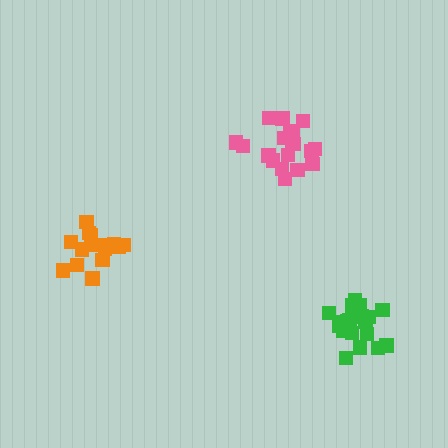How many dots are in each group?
Group 1: 21 dots, Group 2: 16 dots, Group 3: 20 dots (57 total).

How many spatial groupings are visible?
There are 3 spatial groupings.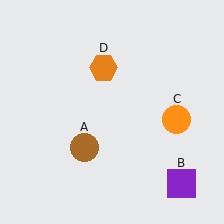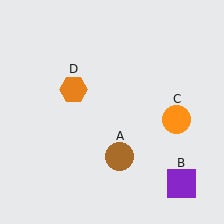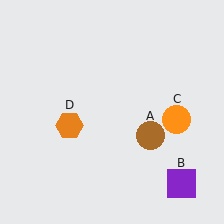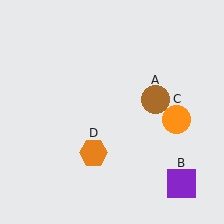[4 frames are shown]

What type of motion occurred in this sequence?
The brown circle (object A), orange hexagon (object D) rotated counterclockwise around the center of the scene.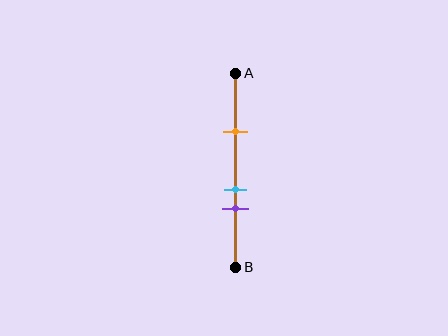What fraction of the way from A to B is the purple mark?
The purple mark is approximately 70% (0.7) of the way from A to B.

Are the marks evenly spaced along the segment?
No, the marks are not evenly spaced.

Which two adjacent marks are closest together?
The cyan and purple marks are the closest adjacent pair.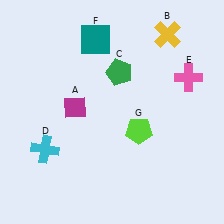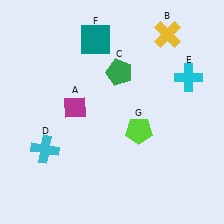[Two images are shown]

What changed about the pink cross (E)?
In Image 1, E is pink. In Image 2, it changed to cyan.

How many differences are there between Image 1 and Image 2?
There is 1 difference between the two images.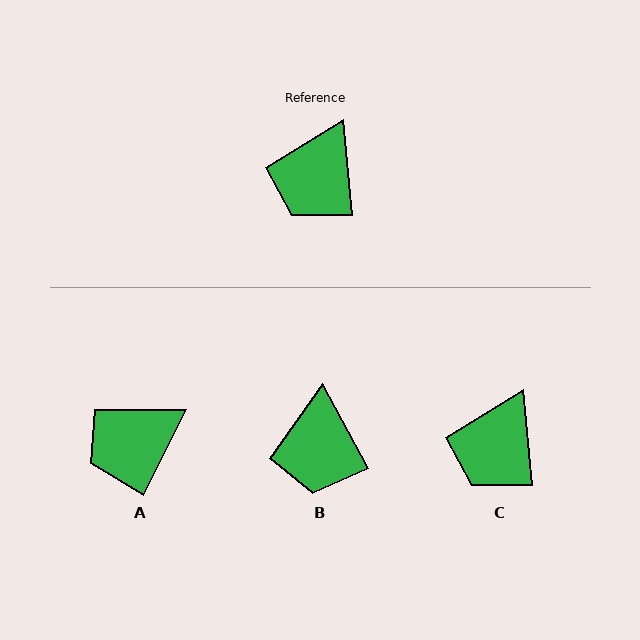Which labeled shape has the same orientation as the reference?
C.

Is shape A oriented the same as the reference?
No, it is off by about 31 degrees.